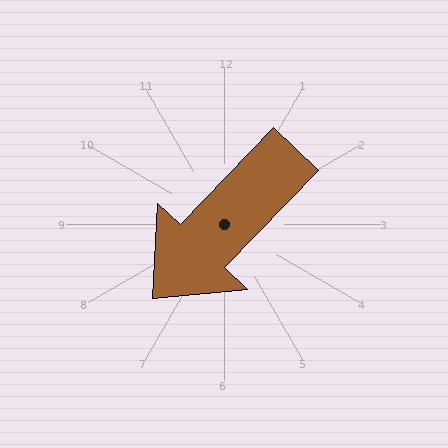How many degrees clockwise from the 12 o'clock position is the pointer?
Approximately 224 degrees.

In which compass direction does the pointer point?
Southwest.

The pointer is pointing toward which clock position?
Roughly 7 o'clock.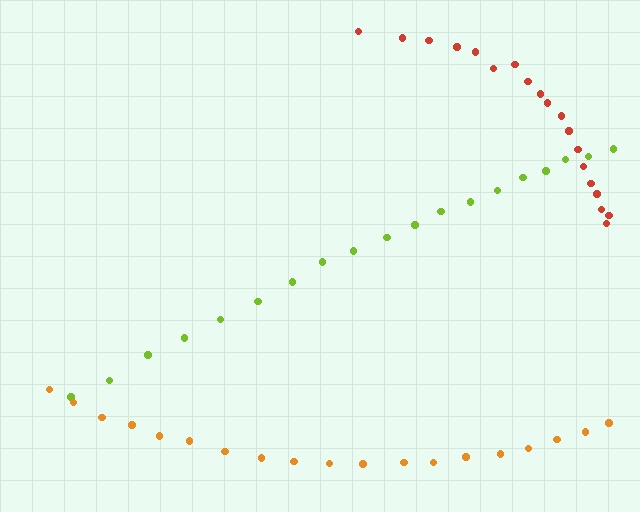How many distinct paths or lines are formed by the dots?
There are 3 distinct paths.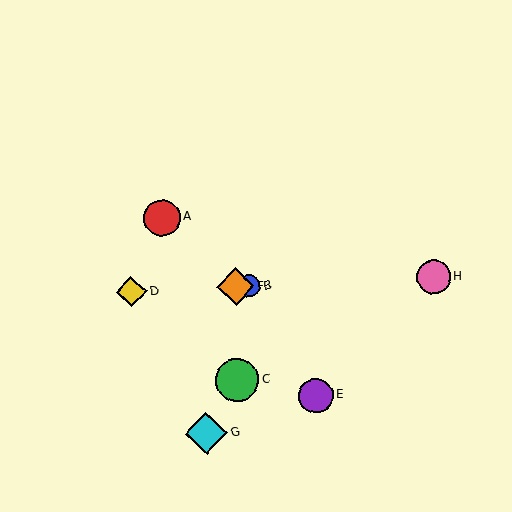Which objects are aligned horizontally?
Objects B, D, F, H are aligned horizontally.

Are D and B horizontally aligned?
Yes, both are at y≈292.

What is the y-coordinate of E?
Object E is at y≈396.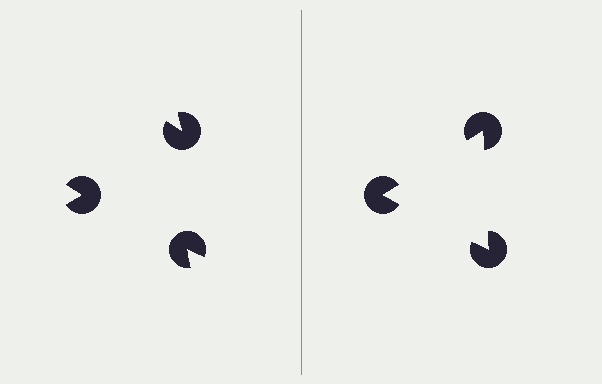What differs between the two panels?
The pac-man discs are positioned identically on both sides; only the wedge orientations differ. On the right they align to a triangle; on the left they are misaligned.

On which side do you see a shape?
An illusory triangle appears on the right side. On the left side the wedge cuts are rotated, so no coherent shape forms.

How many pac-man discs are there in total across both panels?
6 — 3 on each side.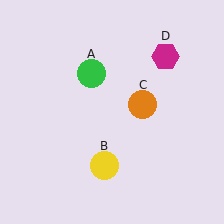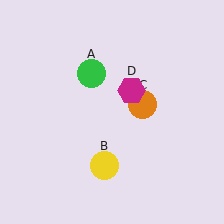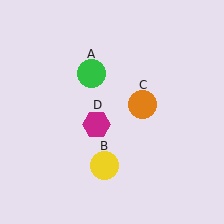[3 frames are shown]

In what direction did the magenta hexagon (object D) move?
The magenta hexagon (object D) moved down and to the left.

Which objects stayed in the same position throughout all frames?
Green circle (object A) and yellow circle (object B) and orange circle (object C) remained stationary.